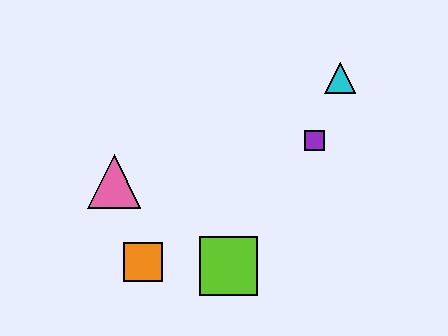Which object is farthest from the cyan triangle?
The orange square is farthest from the cyan triangle.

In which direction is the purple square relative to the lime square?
The purple square is above the lime square.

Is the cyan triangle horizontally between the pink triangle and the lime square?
No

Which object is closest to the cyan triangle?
The purple square is closest to the cyan triangle.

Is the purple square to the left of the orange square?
No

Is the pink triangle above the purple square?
No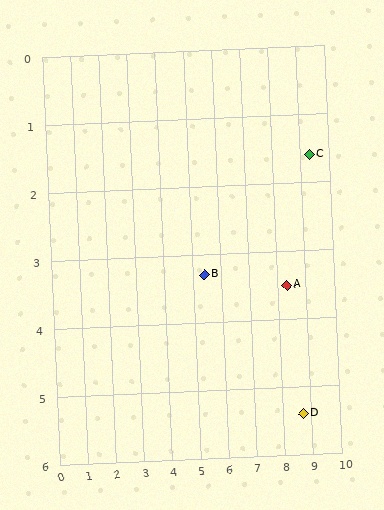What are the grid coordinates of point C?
Point C is at approximately (9.3, 1.6).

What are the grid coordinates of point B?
Point B is at approximately (5.4, 3.3).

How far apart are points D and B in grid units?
Points D and B are about 3.9 grid units apart.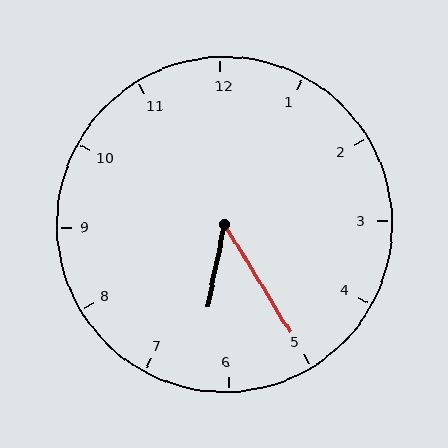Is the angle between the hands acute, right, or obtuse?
It is acute.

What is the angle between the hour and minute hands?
Approximately 42 degrees.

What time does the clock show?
6:25.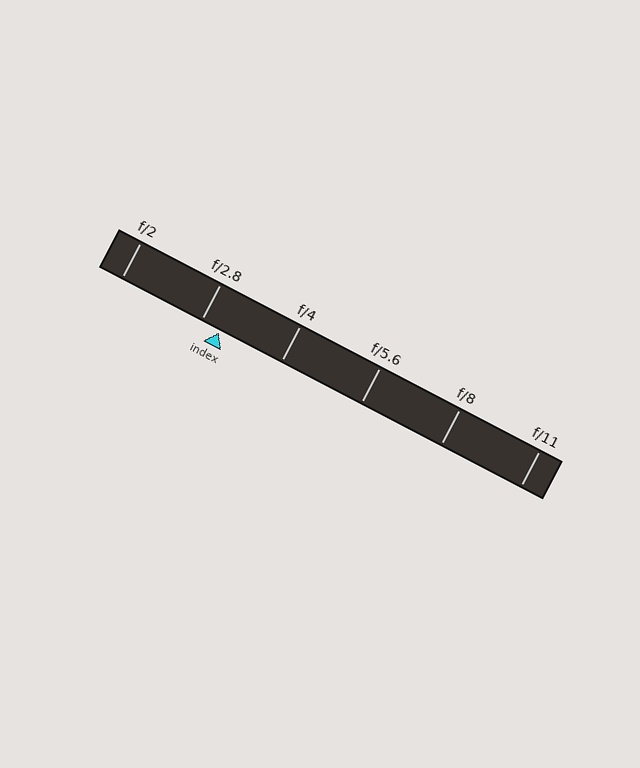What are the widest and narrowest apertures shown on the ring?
The widest aperture shown is f/2 and the narrowest is f/11.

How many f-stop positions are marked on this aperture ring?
There are 6 f-stop positions marked.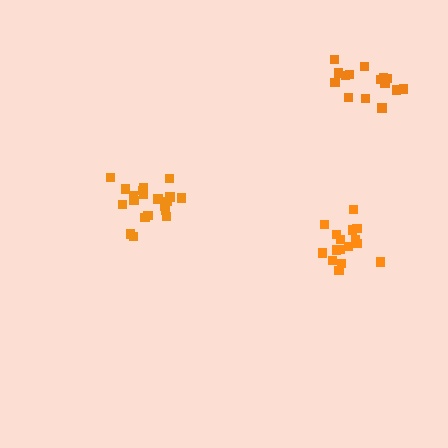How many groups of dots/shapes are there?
There are 3 groups.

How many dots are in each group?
Group 1: 16 dots, Group 2: 20 dots, Group 3: 15 dots (51 total).